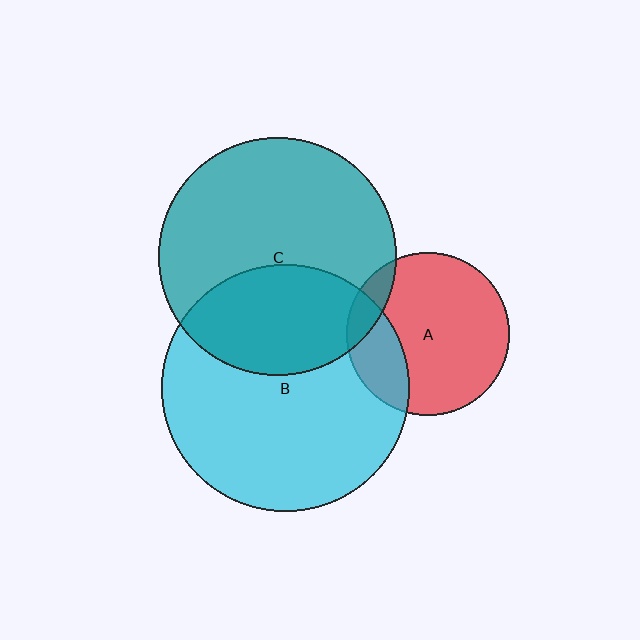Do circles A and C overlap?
Yes.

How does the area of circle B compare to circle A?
Approximately 2.3 times.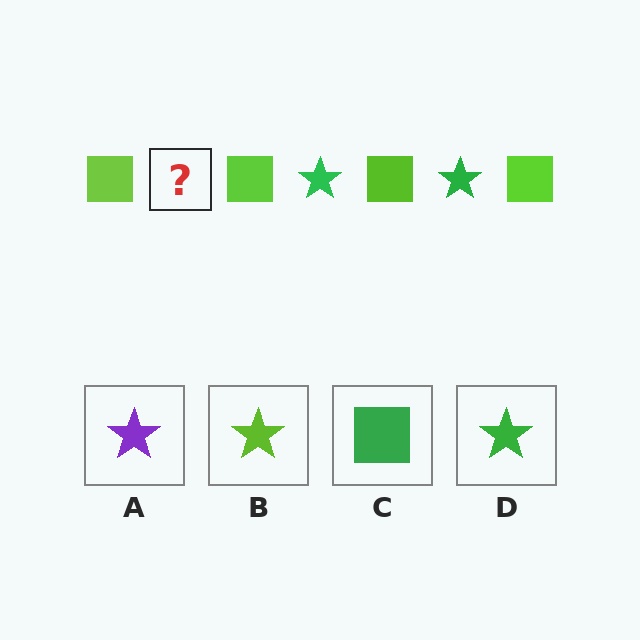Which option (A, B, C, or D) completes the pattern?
D.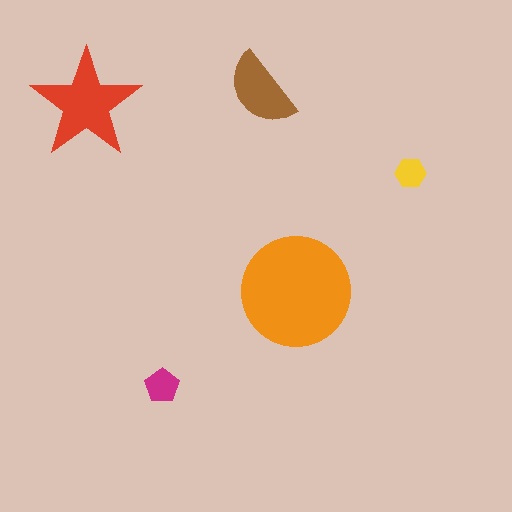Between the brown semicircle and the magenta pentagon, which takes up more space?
The brown semicircle.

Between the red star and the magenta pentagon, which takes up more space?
The red star.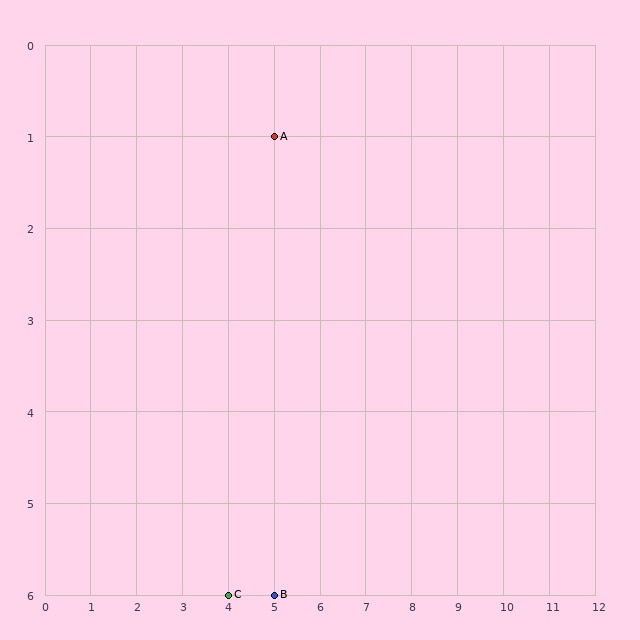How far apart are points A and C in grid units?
Points A and C are 1 column and 5 rows apart (about 5.1 grid units diagonally).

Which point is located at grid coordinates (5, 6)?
Point B is at (5, 6).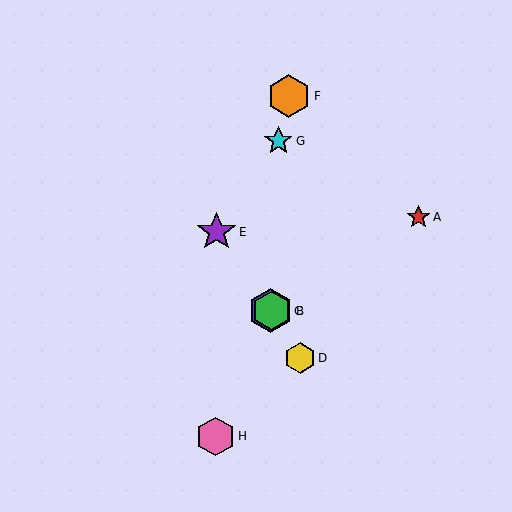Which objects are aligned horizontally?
Objects B, C are aligned horizontally.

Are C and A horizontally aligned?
No, C is at y≈311 and A is at y≈217.